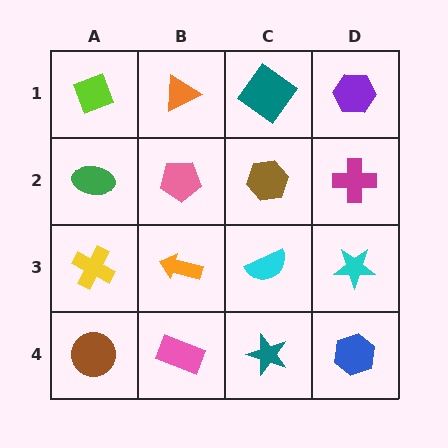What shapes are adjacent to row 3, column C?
A brown hexagon (row 2, column C), a teal star (row 4, column C), an orange arrow (row 3, column B), a cyan star (row 3, column D).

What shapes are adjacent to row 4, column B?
An orange arrow (row 3, column B), a brown circle (row 4, column A), a teal star (row 4, column C).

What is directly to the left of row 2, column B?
A green ellipse.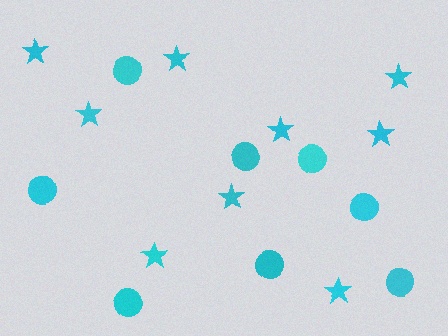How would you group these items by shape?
There are 2 groups: one group of stars (9) and one group of circles (8).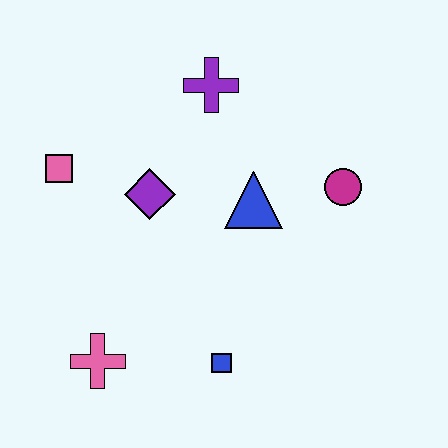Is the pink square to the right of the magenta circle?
No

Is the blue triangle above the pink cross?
Yes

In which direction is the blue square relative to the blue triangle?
The blue square is below the blue triangle.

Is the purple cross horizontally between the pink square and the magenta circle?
Yes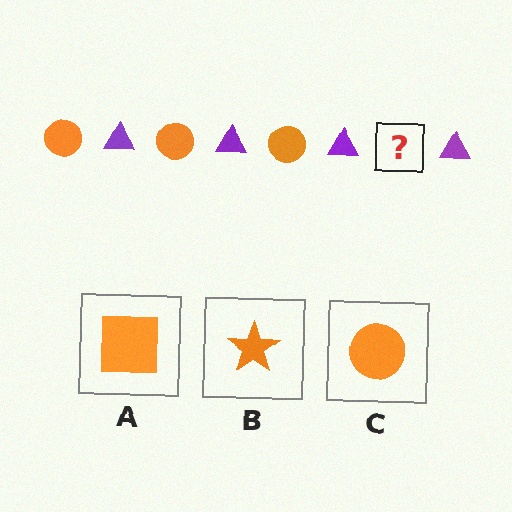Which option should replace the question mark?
Option C.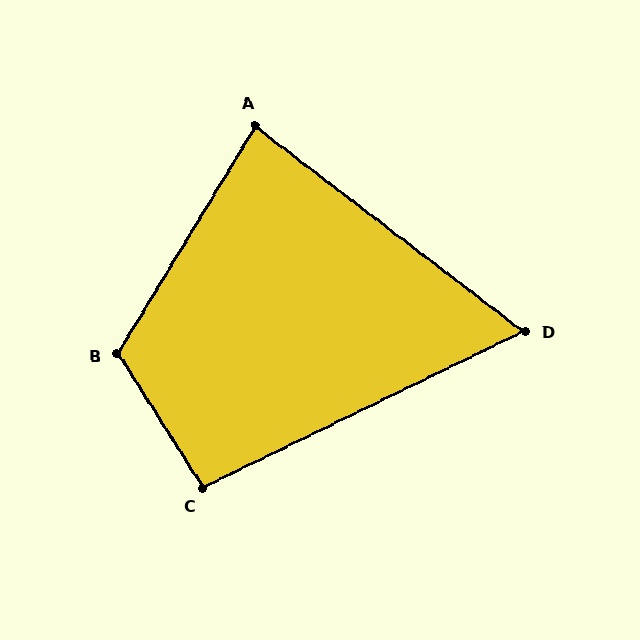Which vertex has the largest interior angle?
B, at approximately 117 degrees.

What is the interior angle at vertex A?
Approximately 84 degrees (acute).